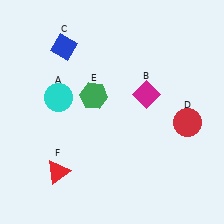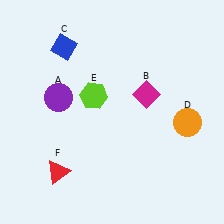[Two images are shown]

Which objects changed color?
A changed from cyan to purple. D changed from red to orange. E changed from green to lime.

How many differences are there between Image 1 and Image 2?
There are 3 differences between the two images.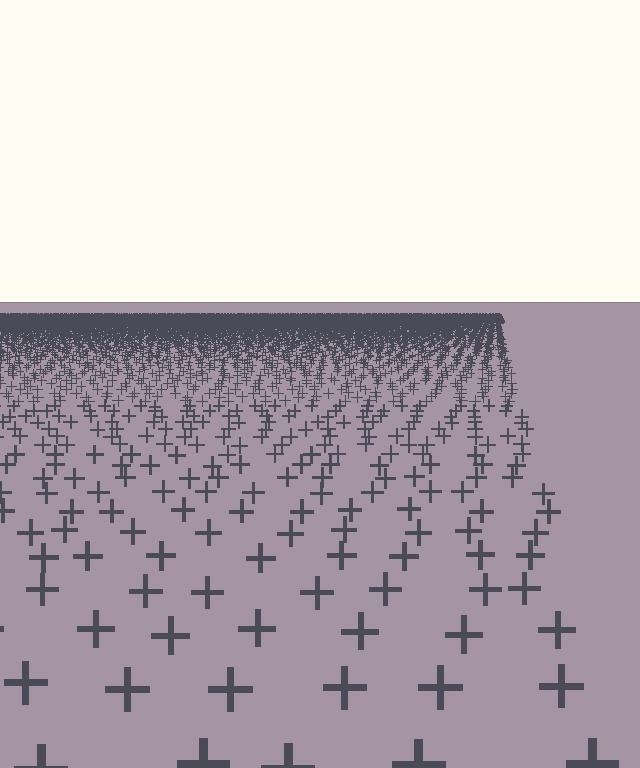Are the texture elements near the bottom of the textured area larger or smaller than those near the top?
Larger. Near the bottom, elements are closer to the viewer and appear at a bigger on-screen size.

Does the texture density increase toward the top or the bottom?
Density increases toward the top.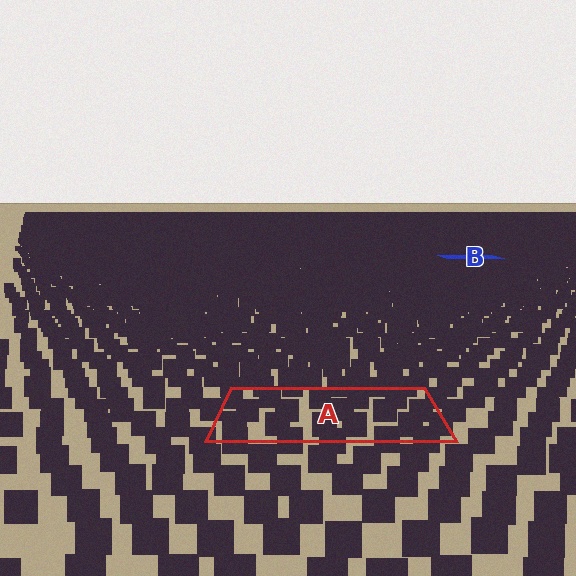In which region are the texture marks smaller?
The texture marks are smaller in region B, because it is farther away.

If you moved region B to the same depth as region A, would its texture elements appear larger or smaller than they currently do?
They would appear larger. At a closer depth, the same texture elements are projected at a bigger on-screen size.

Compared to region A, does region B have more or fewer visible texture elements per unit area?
Region B has more texture elements per unit area — they are packed more densely because it is farther away.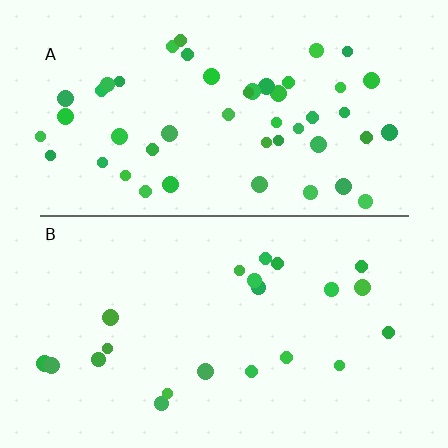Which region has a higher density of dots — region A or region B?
A (the top).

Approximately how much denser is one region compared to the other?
Approximately 2.3× — region A over region B.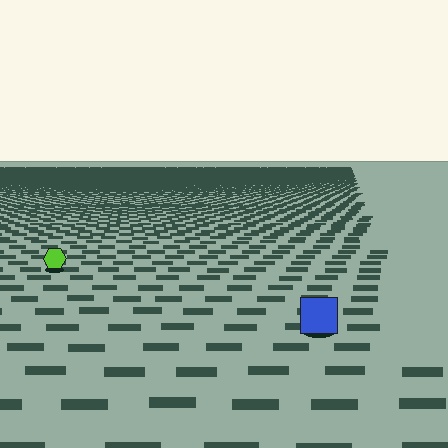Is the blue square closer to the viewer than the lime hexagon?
Yes. The blue square is closer — you can tell from the texture gradient: the ground texture is coarser near it.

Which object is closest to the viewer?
The blue square is closest. The texture marks near it are larger and more spread out.